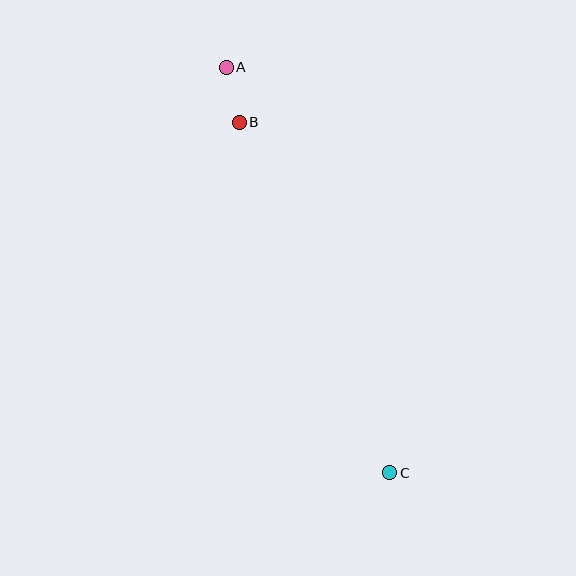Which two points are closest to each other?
Points A and B are closest to each other.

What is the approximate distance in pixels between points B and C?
The distance between B and C is approximately 381 pixels.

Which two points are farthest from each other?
Points A and C are farthest from each other.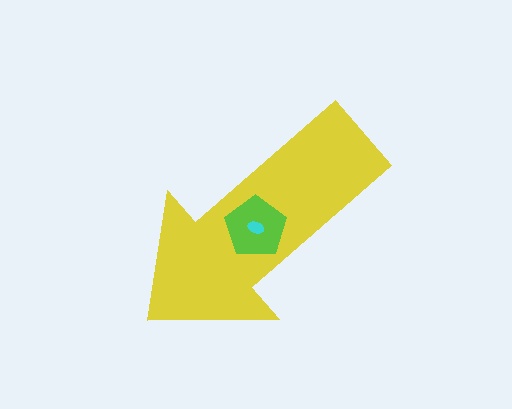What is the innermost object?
The cyan ellipse.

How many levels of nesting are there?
3.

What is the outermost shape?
The yellow arrow.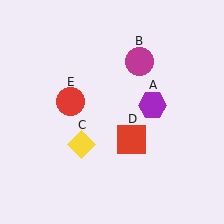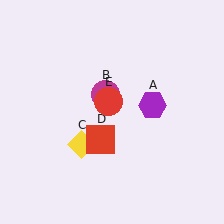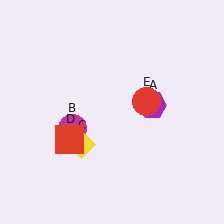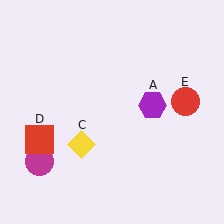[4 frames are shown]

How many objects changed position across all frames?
3 objects changed position: magenta circle (object B), red square (object D), red circle (object E).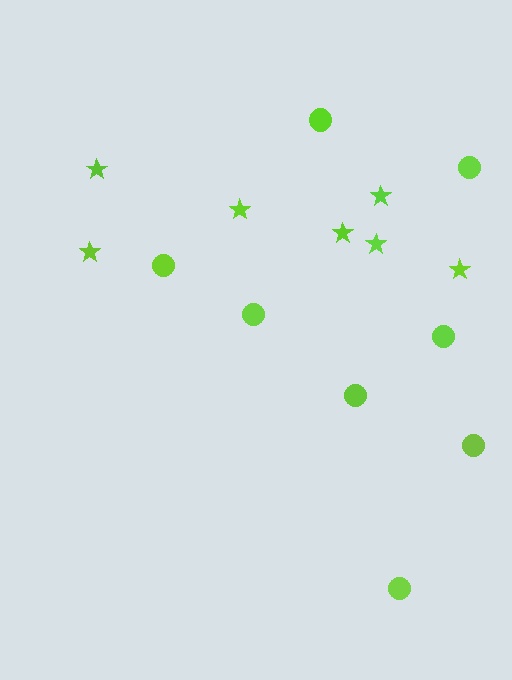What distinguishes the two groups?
There are 2 groups: one group of circles (8) and one group of stars (7).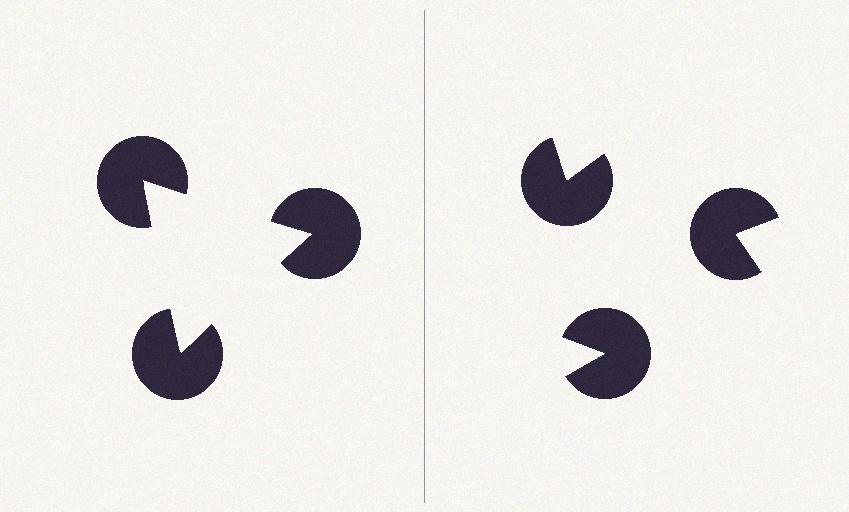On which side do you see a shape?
An illusory triangle appears on the left side. On the right side the wedge cuts are rotated, so no coherent shape forms.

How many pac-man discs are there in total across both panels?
6 — 3 on each side.